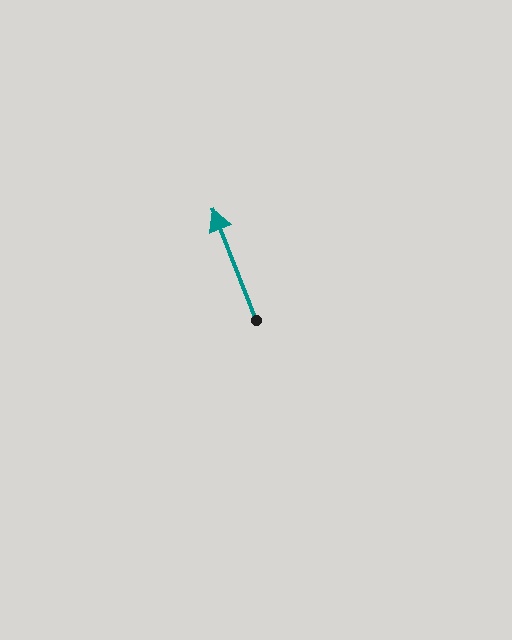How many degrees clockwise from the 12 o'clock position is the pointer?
Approximately 339 degrees.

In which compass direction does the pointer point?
North.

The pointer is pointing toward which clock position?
Roughly 11 o'clock.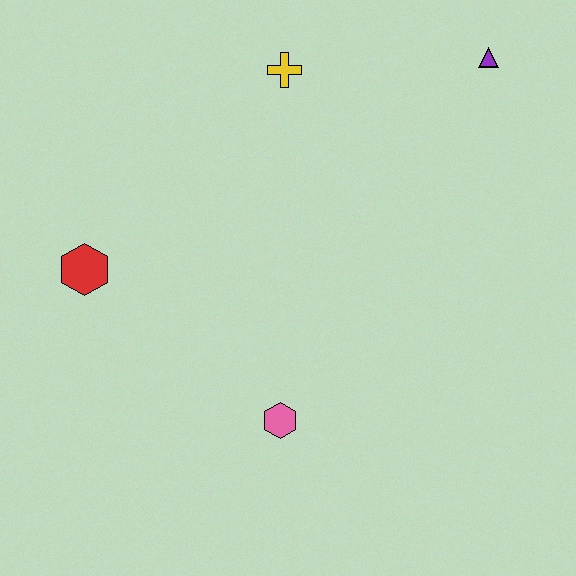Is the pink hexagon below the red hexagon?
Yes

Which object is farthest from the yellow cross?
The pink hexagon is farthest from the yellow cross.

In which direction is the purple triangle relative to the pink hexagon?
The purple triangle is above the pink hexagon.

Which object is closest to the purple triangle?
The yellow cross is closest to the purple triangle.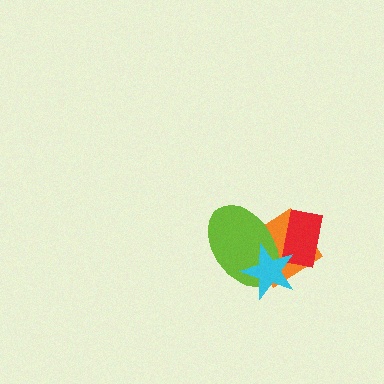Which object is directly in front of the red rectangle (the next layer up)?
The lime ellipse is directly in front of the red rectangle.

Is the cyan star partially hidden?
No, no other shape covers it.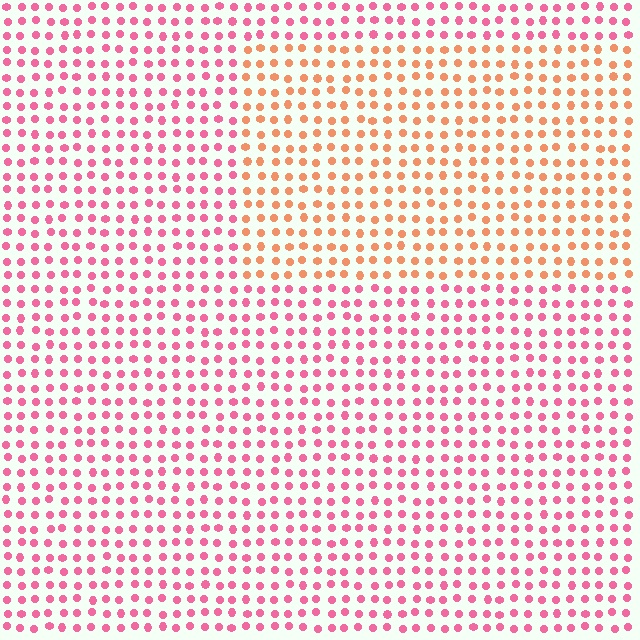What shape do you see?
I see a rectangle.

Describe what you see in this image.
The image is filled with small pink elements in a uniform arrangement. A rectangle-shaped region is visible where the elements are tinted to a slightly different hue, forming a subtle color boundary.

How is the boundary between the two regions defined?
The boundary is defined purely by a slight shift in hue (about 43 degrees). Spacing, size, and orientation are identical on both sides.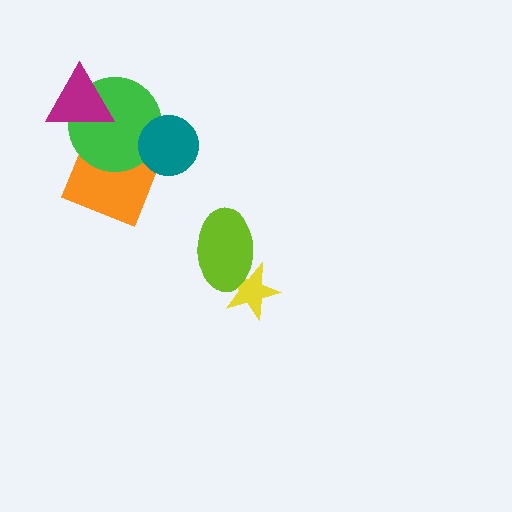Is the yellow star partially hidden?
Yes, it is partially covered by another shape.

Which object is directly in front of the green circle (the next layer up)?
The magenta triangle is directly in front of the green circle.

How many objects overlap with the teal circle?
1 object overlaps with the teal circle.